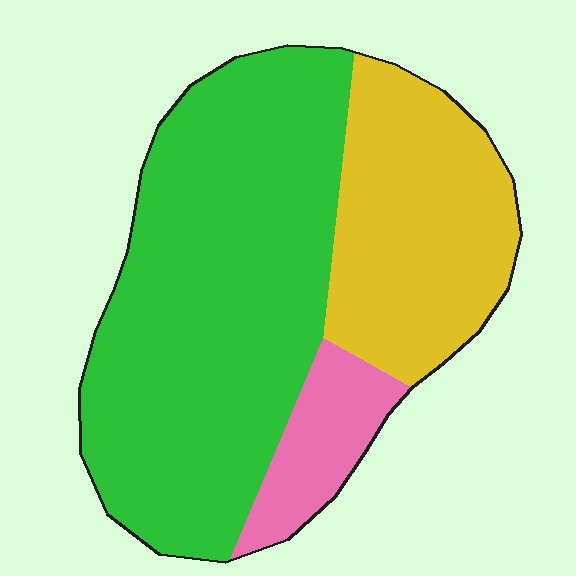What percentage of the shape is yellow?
Yellow covers roughly 30% of the shape.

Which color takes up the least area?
Pink, at roughly 10%.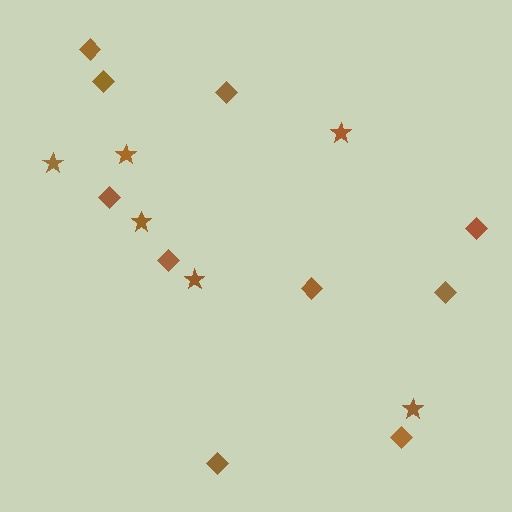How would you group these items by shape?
There are 2 groups: one group of stars (6) and one group of diamonds (10).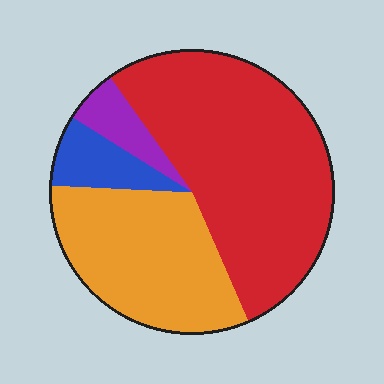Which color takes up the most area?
Red, at roughly 55%.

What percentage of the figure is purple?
Purple takes up about one tenth (1/10) of the figure.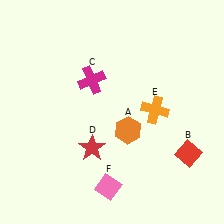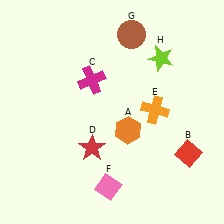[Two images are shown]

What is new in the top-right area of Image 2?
A brown circle (G) was added in the top-right area of Image 2.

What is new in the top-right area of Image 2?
A lime star (H) was added in the top-right area of Image 2.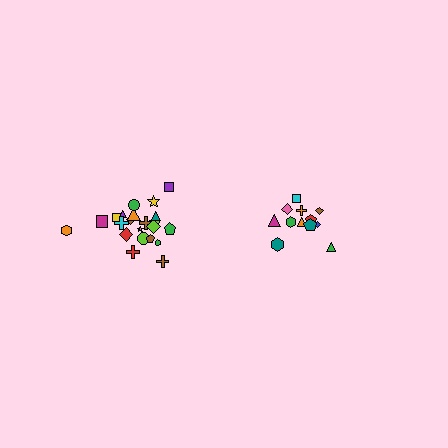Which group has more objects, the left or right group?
The left group.